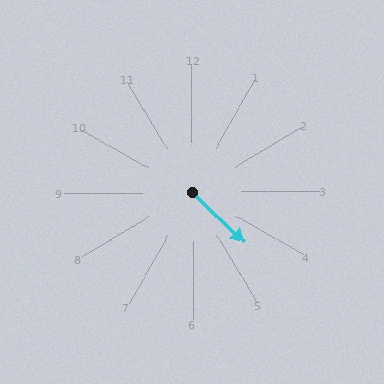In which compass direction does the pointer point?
Southeast.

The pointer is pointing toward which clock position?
Roughly 4 o'clock.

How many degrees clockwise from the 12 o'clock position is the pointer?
Approximately 134 degrees.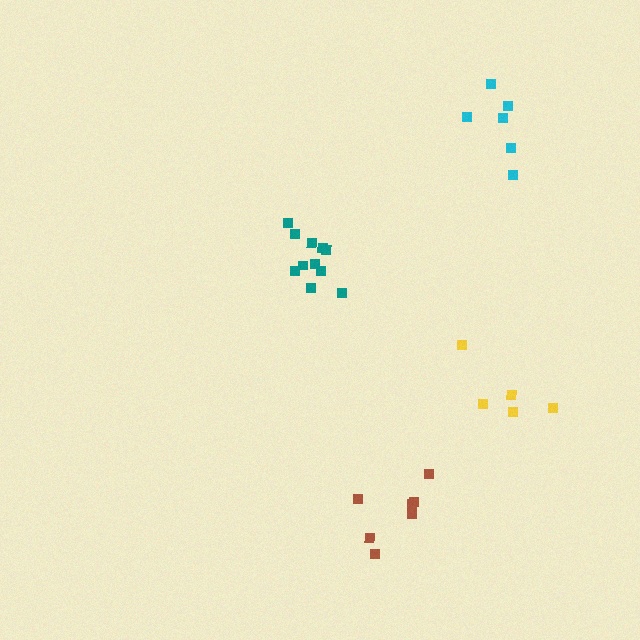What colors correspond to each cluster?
The clusters are colored: teal, yellow, brown, cyan.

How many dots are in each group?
Group 1: 11 dots, Group 2: 5 dots, Group 3: 7 dots, Group 4: 6 dots (29 total).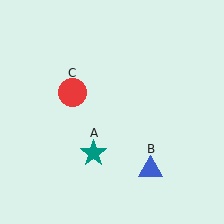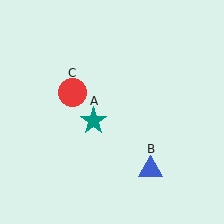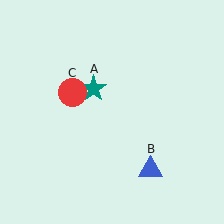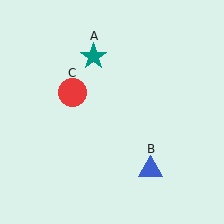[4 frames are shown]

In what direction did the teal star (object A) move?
The teal star (object A) moved up.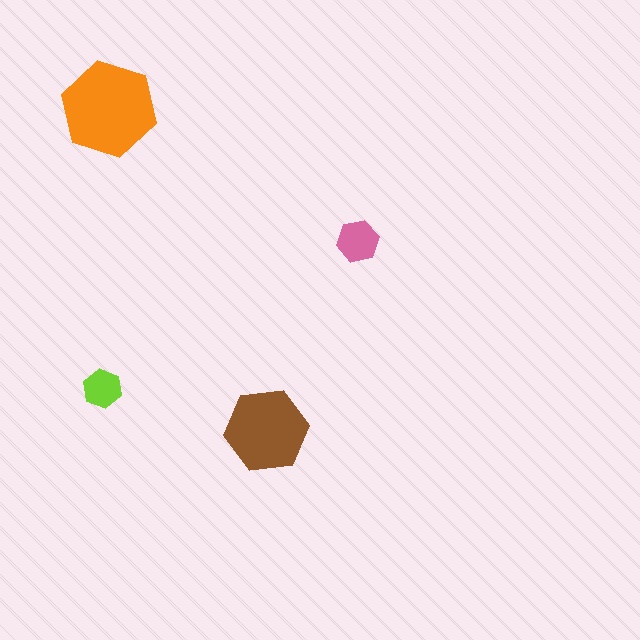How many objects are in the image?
There are 4 objects in the image.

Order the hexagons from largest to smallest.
the orange one, the brown one, the pink one, the lime one.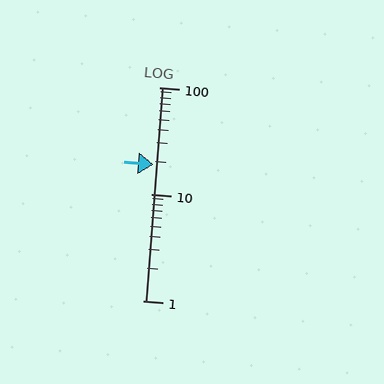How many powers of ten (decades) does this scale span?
The scale spans 2 decades, from 1 to 100.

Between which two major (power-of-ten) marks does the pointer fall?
The pointer is between 10 and 100.